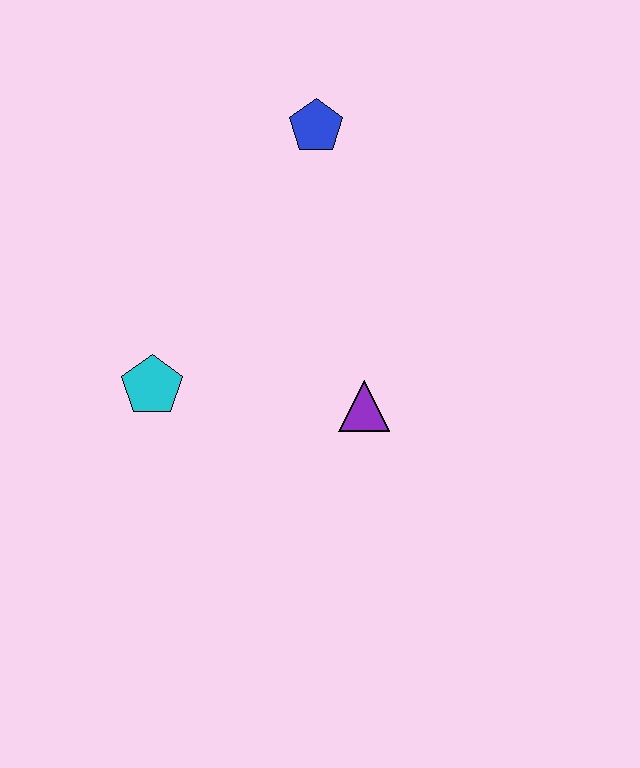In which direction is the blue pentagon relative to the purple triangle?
The blue pentagon is above the purple triangle.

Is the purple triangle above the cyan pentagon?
No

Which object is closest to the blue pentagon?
The purple triangle is closest to the blue pentagon.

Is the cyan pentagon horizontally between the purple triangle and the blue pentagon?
No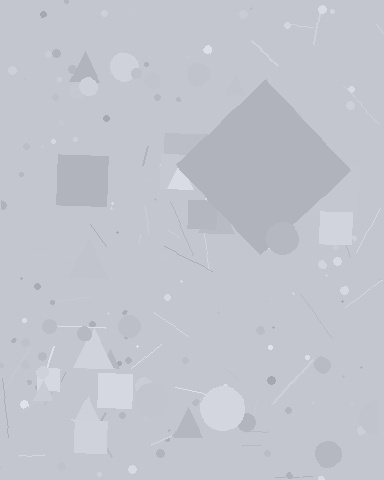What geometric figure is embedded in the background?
A diamond is embedded in the background.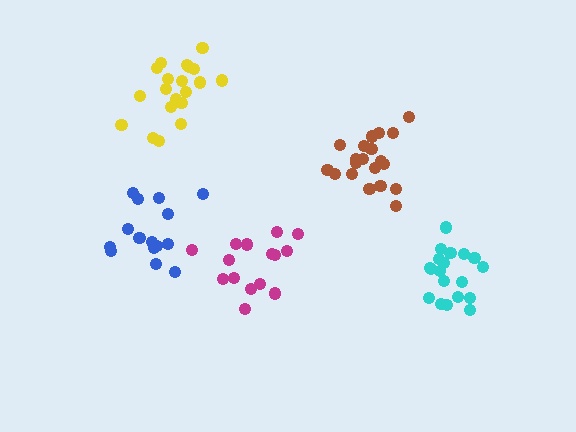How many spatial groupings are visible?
There are 5 spatial groupings.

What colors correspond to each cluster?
The clusters are colored: magenta, yellow, cyan, blue, brown.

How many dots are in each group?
Group 1: 15 dots, Group 2: 20 dots, Group 3: 19 dots, Group 4: 15 dots, Group 5: 20 dots (89 total).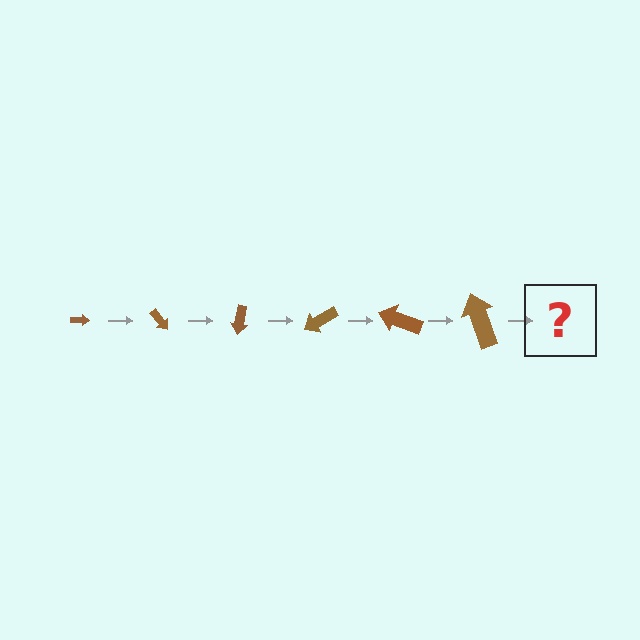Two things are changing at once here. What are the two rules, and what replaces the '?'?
The two rules are that the arrow grows larger each step and it rotates 50 degrees each step. The '?' should be an arrow, larger than the previous one and rotated 300 degrees from the start.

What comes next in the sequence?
The next element should be an arrow, larger than the previous one and rotated 300 degrees from the start.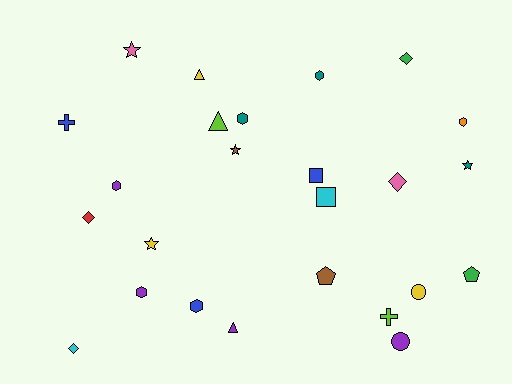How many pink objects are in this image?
There are 2 pink objects.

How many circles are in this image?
There are 2 circles.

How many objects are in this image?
There are 25 objects.